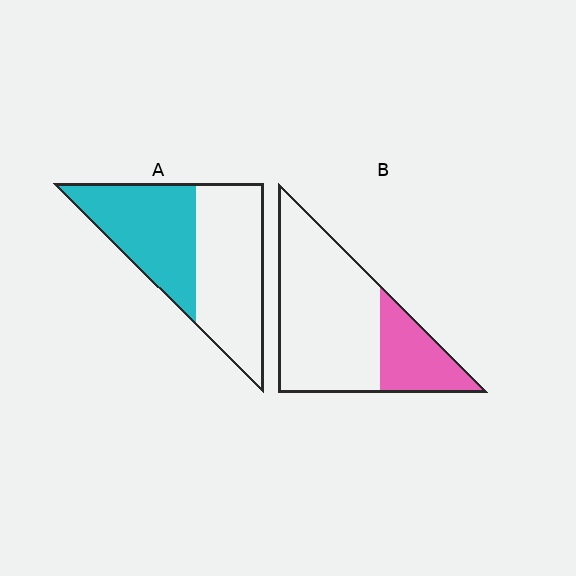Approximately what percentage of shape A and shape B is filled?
A is approximately 45% and B is approximately 25%.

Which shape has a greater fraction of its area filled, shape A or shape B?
Shape A.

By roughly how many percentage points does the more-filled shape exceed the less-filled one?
By roughly 20 percentage points (A over B).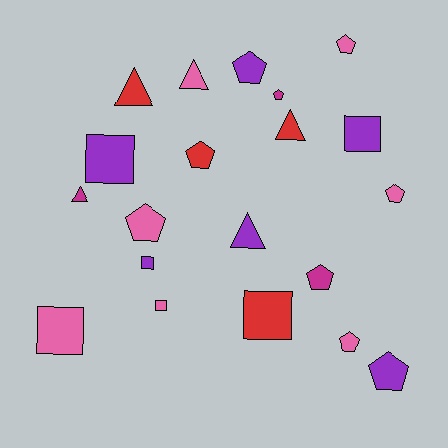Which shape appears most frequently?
Pentagon, with 9 objects.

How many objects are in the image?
There are 20 objects.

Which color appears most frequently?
Pink, with 7 objects.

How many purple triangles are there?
There is 1 purple triangle.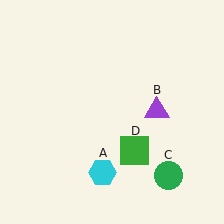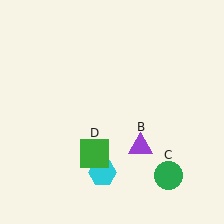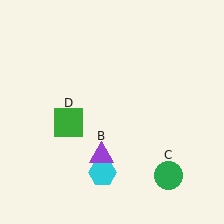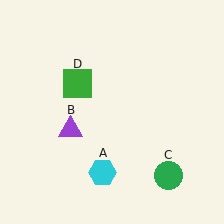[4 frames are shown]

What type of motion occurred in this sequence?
The purple triangle (object B), green square (object D) rotated clockwise around the center of the scene.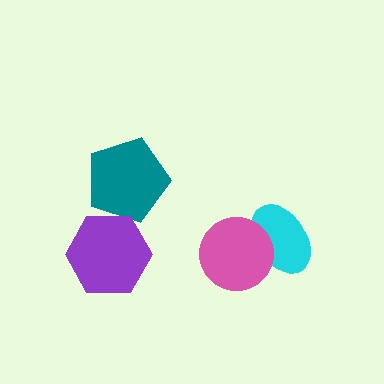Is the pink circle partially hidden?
No, no other shape covers it.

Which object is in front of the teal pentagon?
The purple hexagon is in front of the teal pentagon.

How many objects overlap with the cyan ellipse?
1 object overlaps with the cyan ellipse.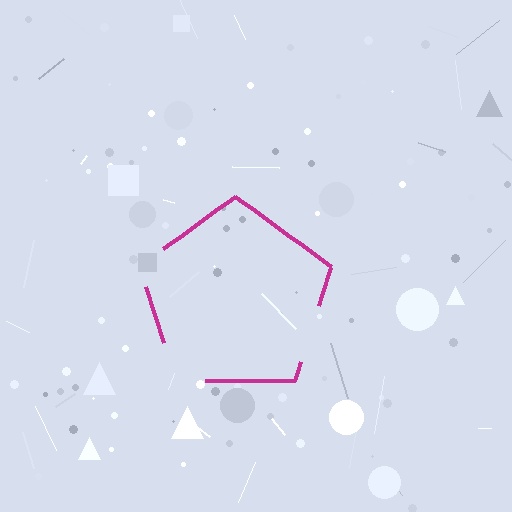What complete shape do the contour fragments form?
The contour fragments form a pentagon.